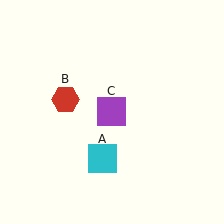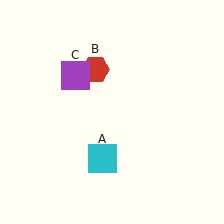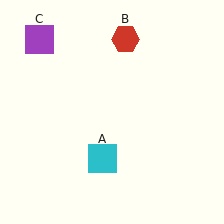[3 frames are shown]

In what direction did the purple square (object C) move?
The purple square (object C) moved up and to the left.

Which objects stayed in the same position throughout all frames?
Cyan square (object A) remained stationary.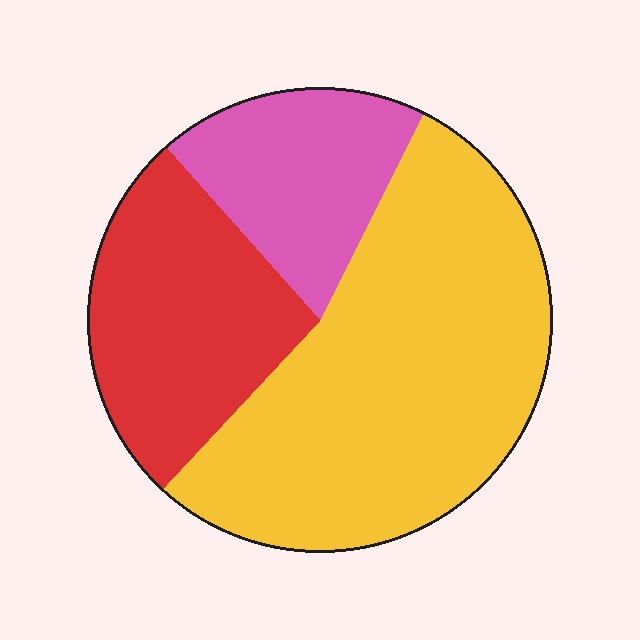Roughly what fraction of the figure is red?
Red takes up between a sixth and a third of the figure.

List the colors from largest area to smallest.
From largest to smallest: yellow, red, pink.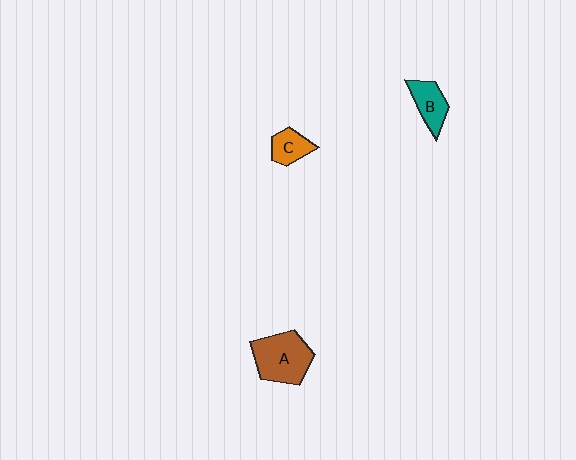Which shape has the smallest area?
Shape C (orange).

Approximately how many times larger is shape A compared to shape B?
Approximately 1.8 times.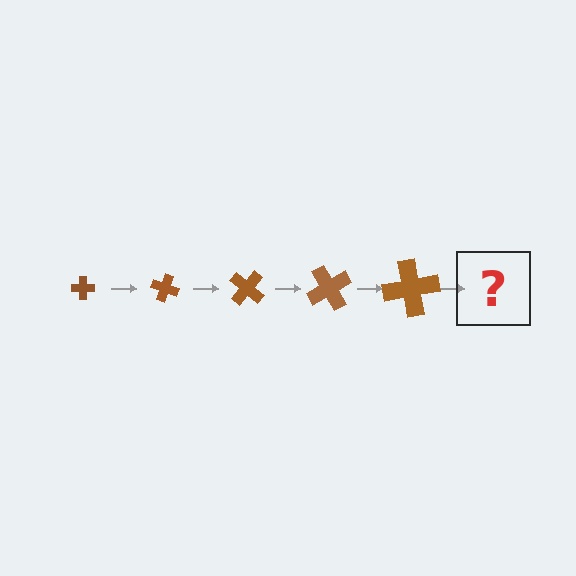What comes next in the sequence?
The next element should be a cross, larger than the previous one and rotated 100 degrees from the start.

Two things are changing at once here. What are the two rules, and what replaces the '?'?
The two rules are that the cross grows larger each step and it rotates 20 degrees each step. The '?' should be a cross, larger than the previous one and rotated 100 degrees from the start.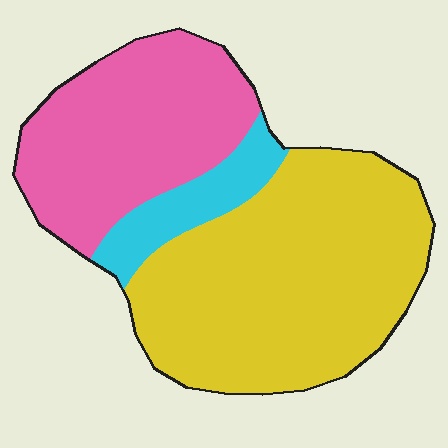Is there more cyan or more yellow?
Yellow.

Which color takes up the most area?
Yellow, at roughly 55%.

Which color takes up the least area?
Cyan, at roughly 10%.